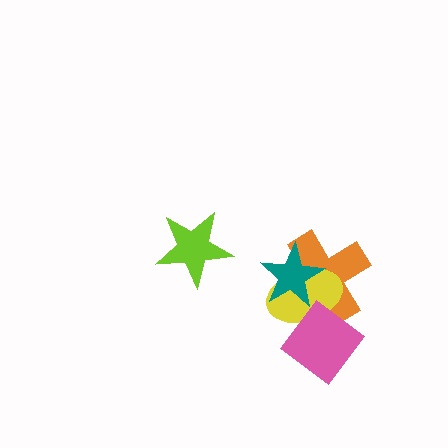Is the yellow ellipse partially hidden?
Yes, it is partially covered by another shape.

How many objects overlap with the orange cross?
3 objects overlap with the orange cross.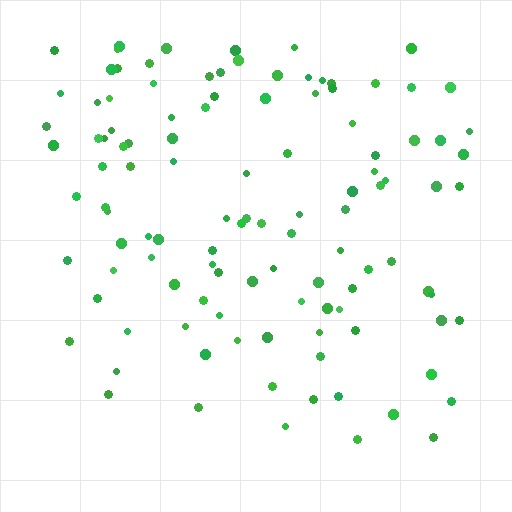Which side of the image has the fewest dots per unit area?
The bottom.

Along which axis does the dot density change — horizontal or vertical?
Vertical.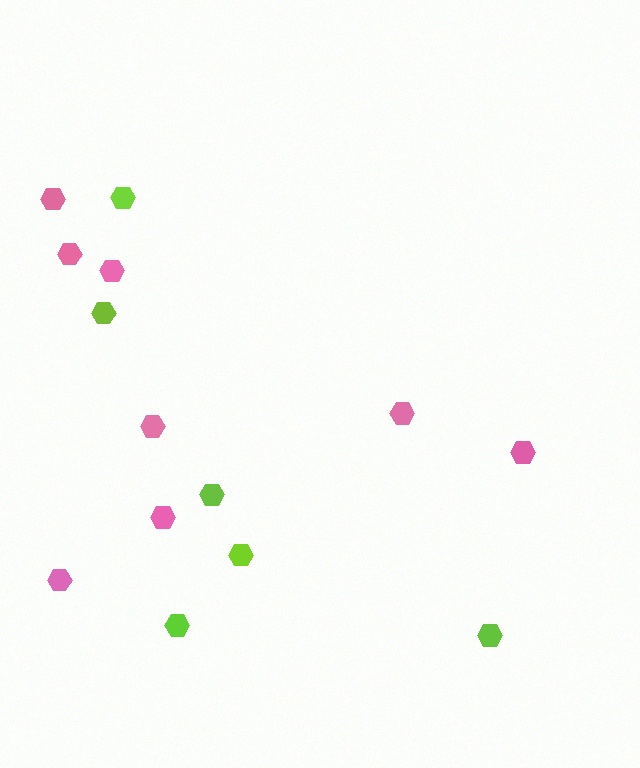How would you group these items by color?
There are 2 groups: one group of pink hexagons (8) and one group of lime hexagons (6).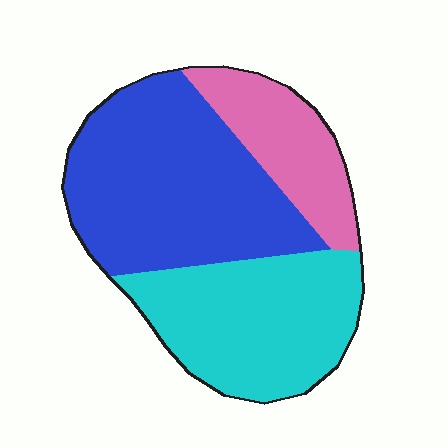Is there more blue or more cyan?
Blue.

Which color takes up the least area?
Pink, at roughly 20%.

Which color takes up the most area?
Blue, at roughly 45%.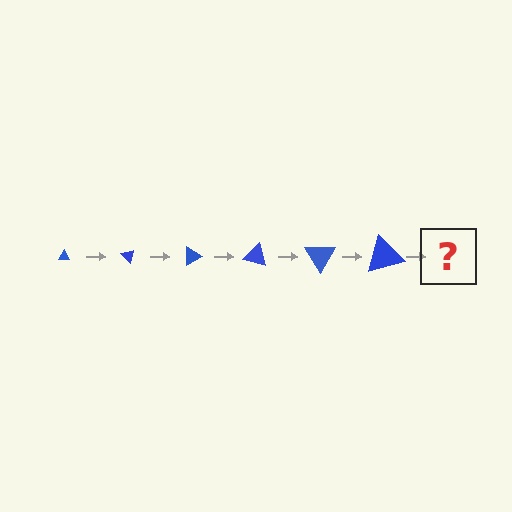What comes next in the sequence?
The next element should be a triangle, larger than the previous one and rotated 270 degrees from the start.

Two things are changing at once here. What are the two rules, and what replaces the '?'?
The two rules are that the triangle grows larger each step and it rotates 45 degrees each step. The '?' should be a triangle, larger than the previous one and rotated 270 degrees from the start.